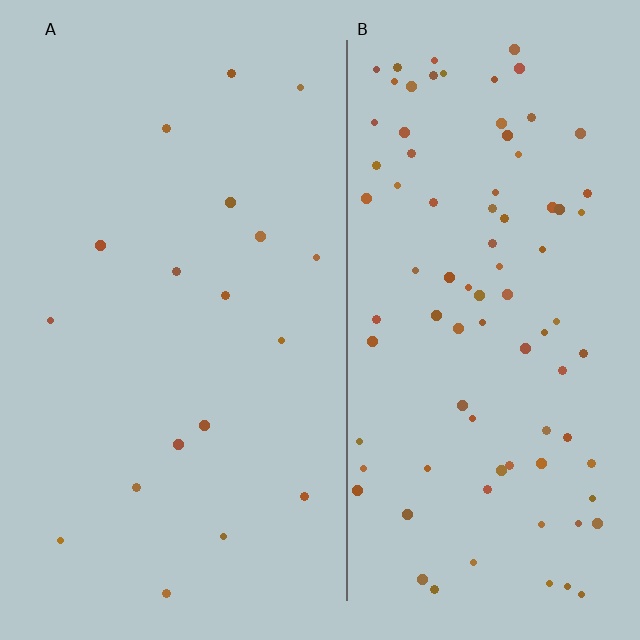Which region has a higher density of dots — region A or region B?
B (the right).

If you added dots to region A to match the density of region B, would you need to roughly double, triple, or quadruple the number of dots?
Approximately quadruple.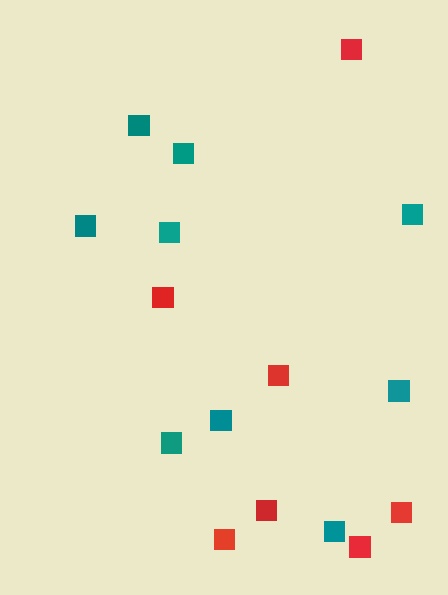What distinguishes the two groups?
There are 2 groups: one group of red squares (7) and one group of teal squares (9).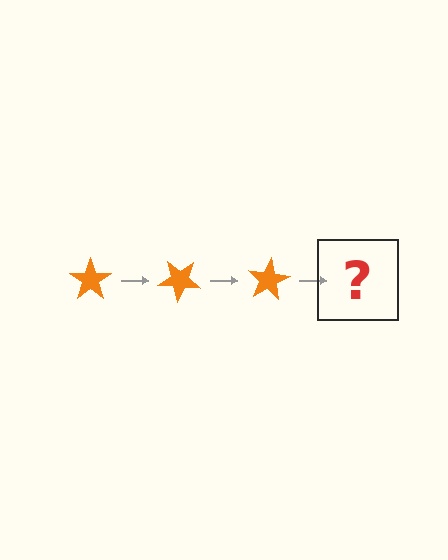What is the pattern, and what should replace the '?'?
The pattern is that the star rotates 40 degrees each step. The '?' should be an orange star rotated 120 degrees.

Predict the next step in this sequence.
The next step is an orange star rotated 120 degrees.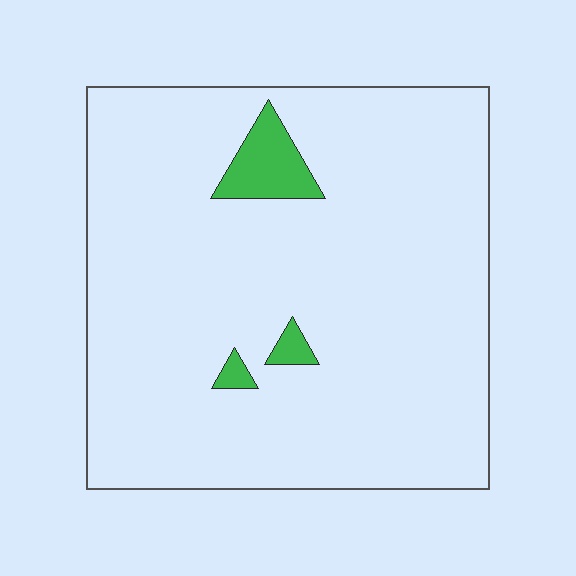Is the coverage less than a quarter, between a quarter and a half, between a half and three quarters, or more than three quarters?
Less than a quarter.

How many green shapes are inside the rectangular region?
3.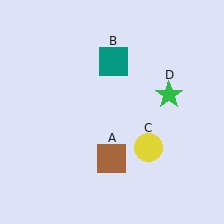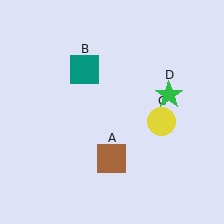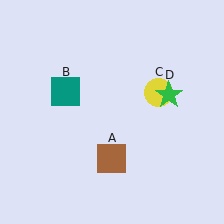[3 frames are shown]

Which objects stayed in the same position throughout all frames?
Brown square (object A) and green star (object D) remained stationary.